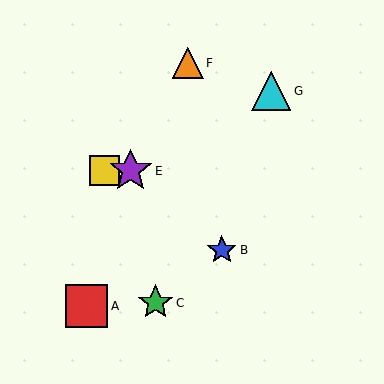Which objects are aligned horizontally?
Objects D, E are aligned horizontally.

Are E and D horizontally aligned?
Yes, both are at y≈171.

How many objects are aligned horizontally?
2 objects (D, E) are aligned horizontally.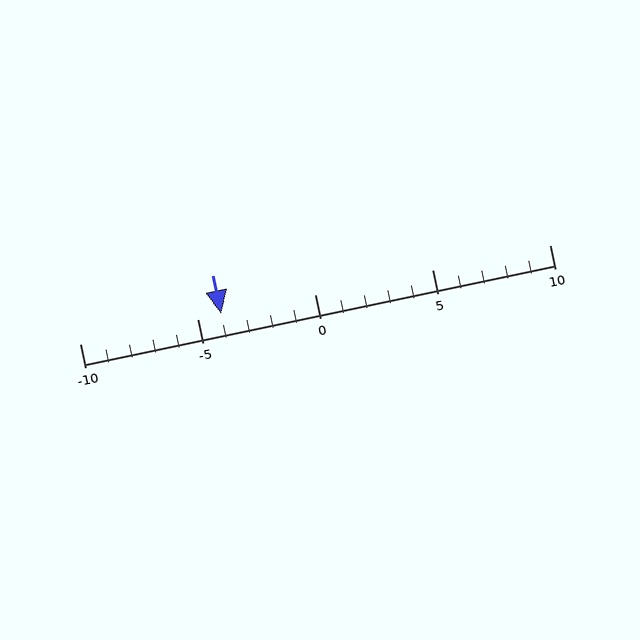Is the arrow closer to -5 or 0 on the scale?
The arrow is closer to -5.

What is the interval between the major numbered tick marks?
The major tick marks are spaced 5 units apart.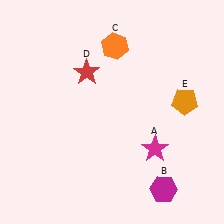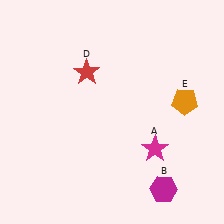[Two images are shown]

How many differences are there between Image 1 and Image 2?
There is 1 difference between the two images.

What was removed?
The orange hexagon (C) was removed in Image 2.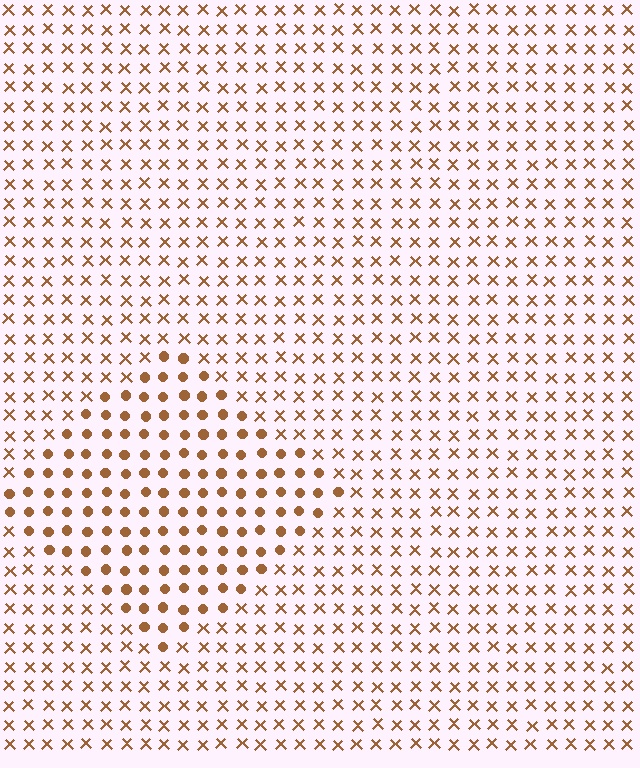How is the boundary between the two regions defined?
The boundary is defined by a change in element shape: circles inside vs. X marks outside. All elements share the same color and spacing.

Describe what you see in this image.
The image is filled with small brown elements arranged in a uniform grid. A diamond-shaped region contains circles, while the surrounding area contains X marks. The boundary is defined purely by the change in element shape.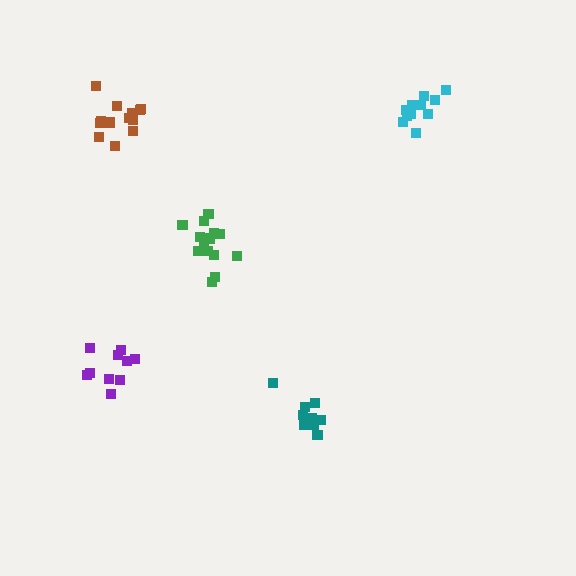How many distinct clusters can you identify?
There are 5 distinct clusters.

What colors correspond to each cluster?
The clusters are colored: brown, purple, cyan, green, teal.